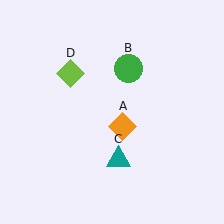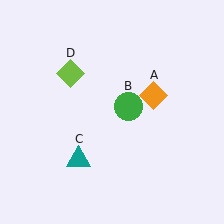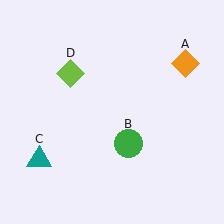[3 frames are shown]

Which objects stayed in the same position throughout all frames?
Lime diamond (object D) remained stationary.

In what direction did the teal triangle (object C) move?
The teal triangle (object C) moved left.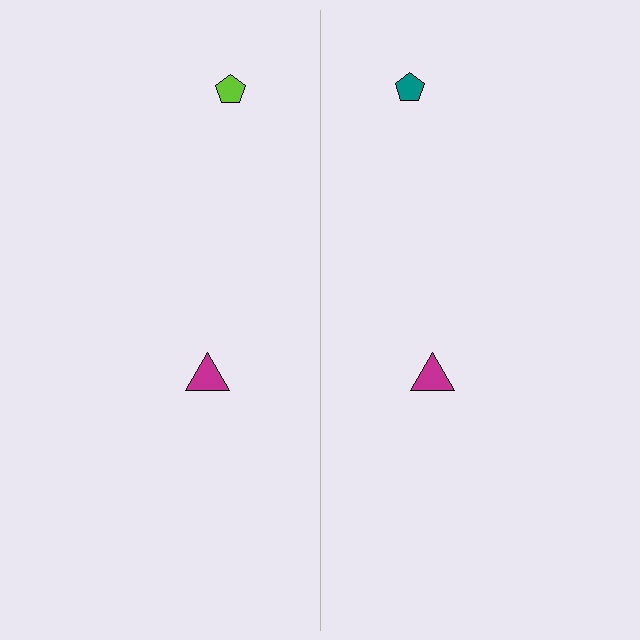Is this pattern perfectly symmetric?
No, the pattern is not perfectly symmetric. The teal pentagon on the right side breaks the symmetry — its mirror counterpart is lime.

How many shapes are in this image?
There are 4 shapes in this image.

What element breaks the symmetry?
The teal pentagon on the right side breaks the symmetry — its mirror counterpart is lime.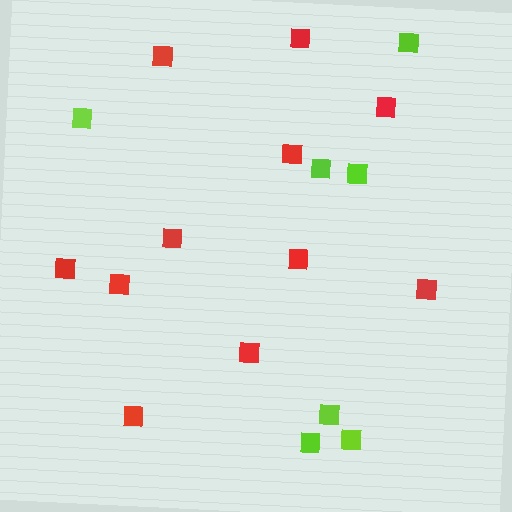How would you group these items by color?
There are 2 groups: one group of red squares (11) and one group of lime squares (7).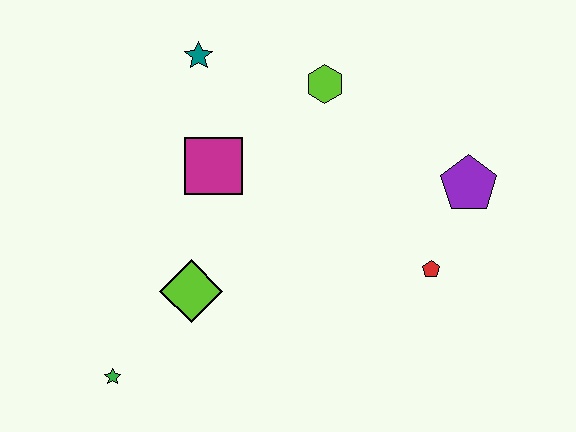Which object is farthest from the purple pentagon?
The green star is farthest from the purple pentagon.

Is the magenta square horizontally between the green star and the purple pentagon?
Yes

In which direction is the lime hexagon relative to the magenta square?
The lime hexagon is to the right of the magenta square.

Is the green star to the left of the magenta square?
Yes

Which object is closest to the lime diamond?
The green star is closest to the lime diamond.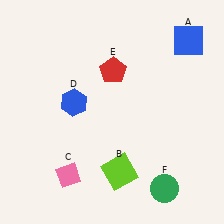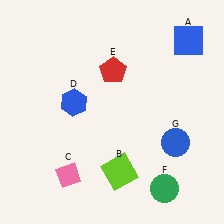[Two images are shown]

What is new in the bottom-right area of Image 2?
A blue circle (G) was added in the bottom-right area of Image 2.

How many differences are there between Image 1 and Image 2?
There is 1 difference between the two images.